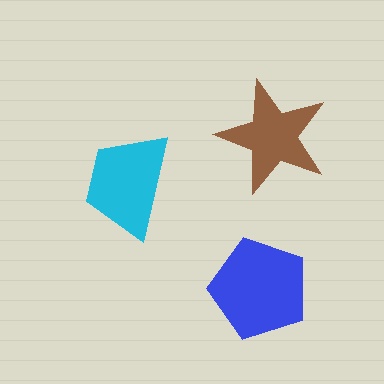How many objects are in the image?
There are 3 objects in the image.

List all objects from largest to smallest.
The blue pentagon, the cyan trapezoid, the brown star.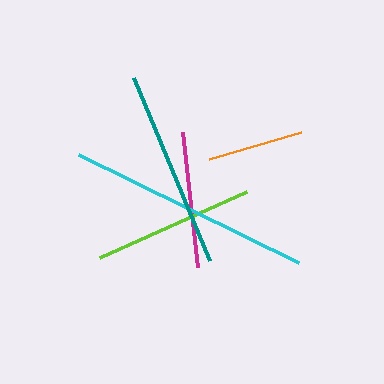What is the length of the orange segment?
The orange segment is approximately 96 pixels long.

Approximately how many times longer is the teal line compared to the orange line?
The teal line is approximately 2.1 times the length of the orange line.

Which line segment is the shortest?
The orange line is the shortest at approximately 96 pixels.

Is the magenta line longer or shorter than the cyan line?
The cyan line is longer than the magenta line.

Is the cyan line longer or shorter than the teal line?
The cyan line is longer than the teal line.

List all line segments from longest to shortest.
From longest to shortest: cyan, teal, lime, magenta, orange.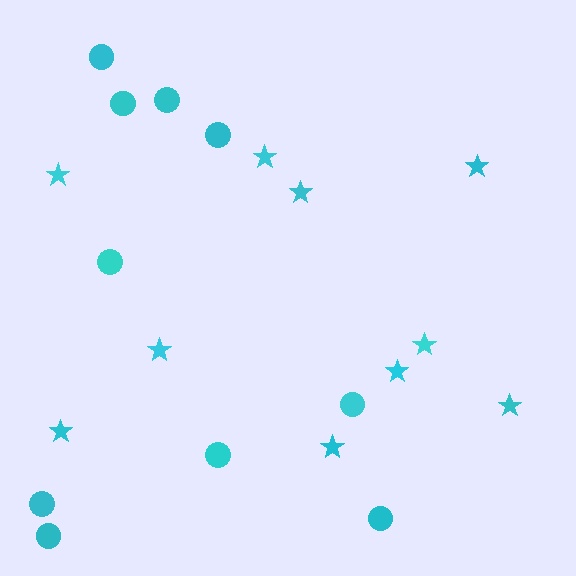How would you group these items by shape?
There are 2 groups: one group of stars (10) and one group of circles (10).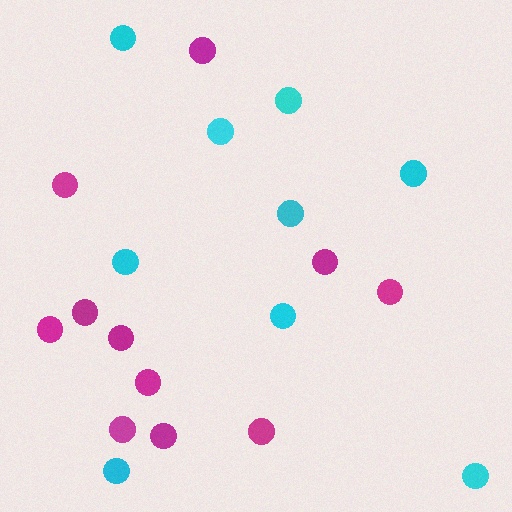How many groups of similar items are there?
There are 2 groups: one group of cyan circles (9) and one group of magenta circles (11).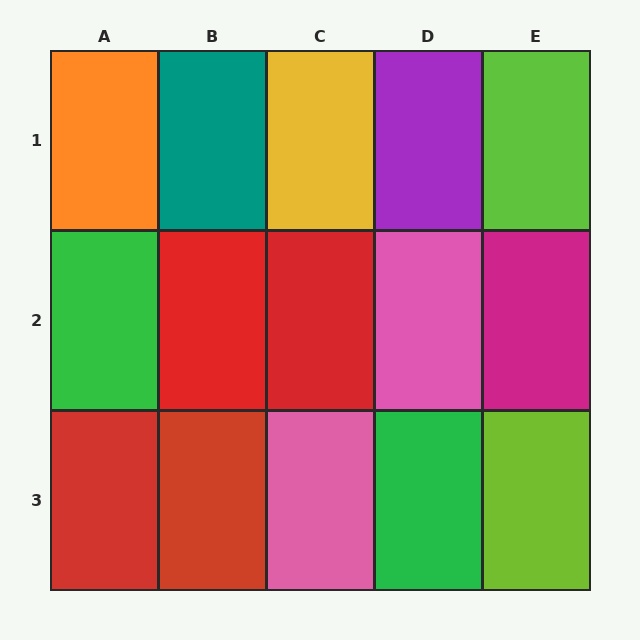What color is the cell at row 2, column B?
Red.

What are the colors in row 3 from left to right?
Red, red, pink, green, lime.